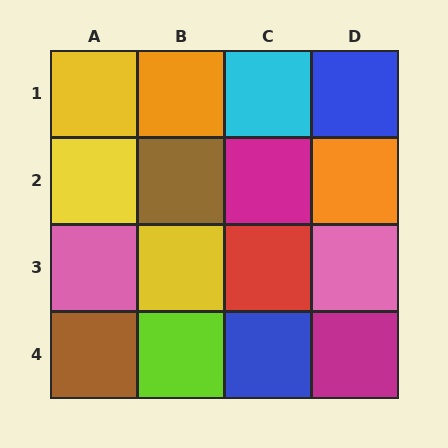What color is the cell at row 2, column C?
Magenta.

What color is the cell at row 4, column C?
Blue.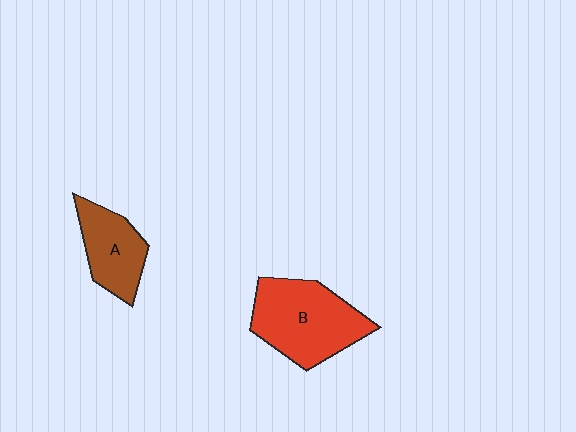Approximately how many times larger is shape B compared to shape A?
Approximately 1.6 times.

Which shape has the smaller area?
Shape A (brown).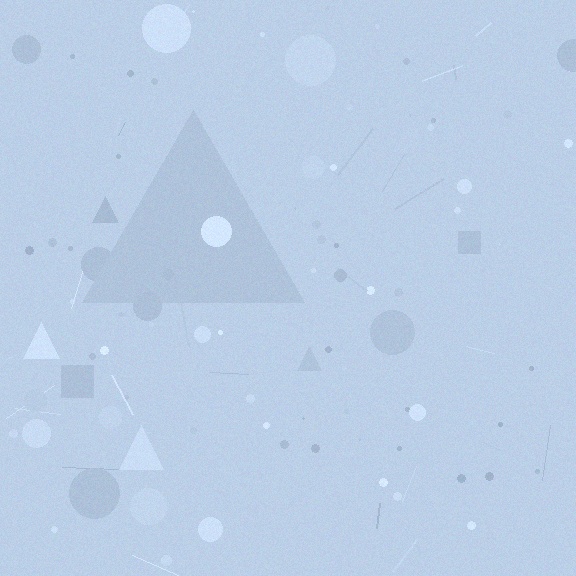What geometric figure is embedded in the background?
A triangle is embedded in the background.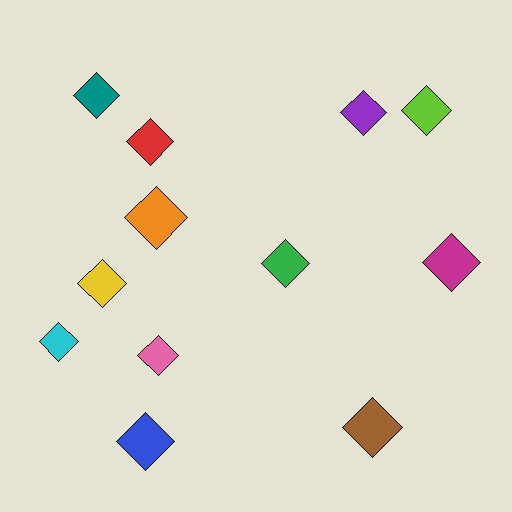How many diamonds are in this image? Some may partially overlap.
There are 12 diamonds.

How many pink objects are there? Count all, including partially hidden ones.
There is 1 pink object.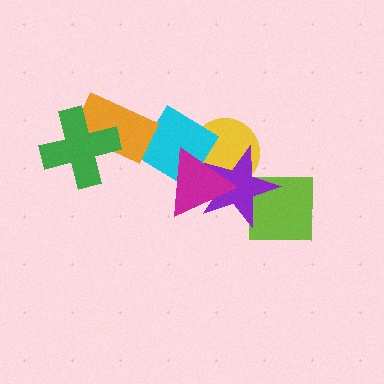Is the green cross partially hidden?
No, no other shape covers it.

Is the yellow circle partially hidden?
Yes, it is partially covered by another shape.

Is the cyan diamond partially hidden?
Yes, it is partially covered by another shape.